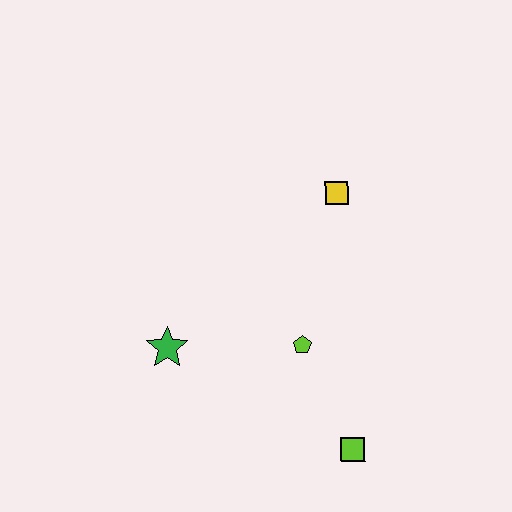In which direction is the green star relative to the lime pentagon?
The green star is to the left of the lime pentagon.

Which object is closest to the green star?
The lime pentagon is closest to the green star.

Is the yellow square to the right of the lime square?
No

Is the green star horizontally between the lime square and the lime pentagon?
No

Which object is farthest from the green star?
The yellow square is farthest from the green star.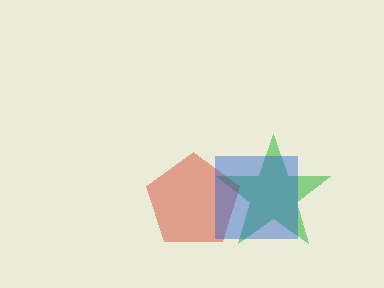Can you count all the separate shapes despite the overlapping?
Yes, there are 3 separate shapes.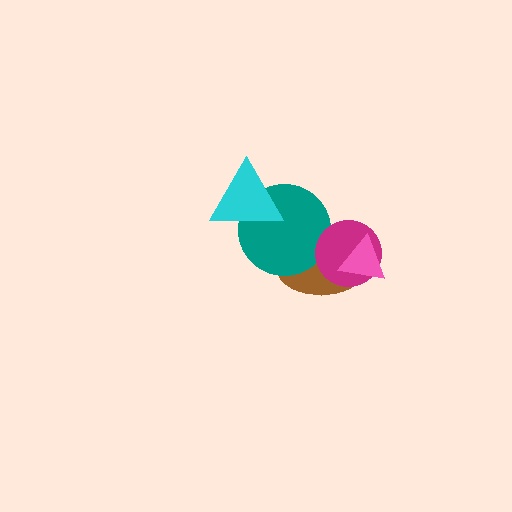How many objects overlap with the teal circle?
3 objects overlap with the teal circle.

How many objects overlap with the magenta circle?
3 objects overlap with the magenta circle.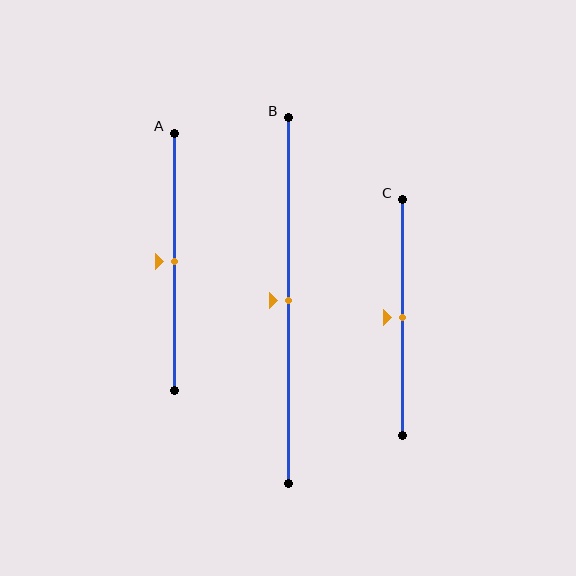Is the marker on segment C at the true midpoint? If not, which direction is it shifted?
Yes, the marker on segment C is at the true midpoint.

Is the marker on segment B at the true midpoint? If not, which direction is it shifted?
Yes, the marker on segment B is at the true midpoint.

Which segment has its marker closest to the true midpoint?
Segment A has its marker closest to the true midpoint.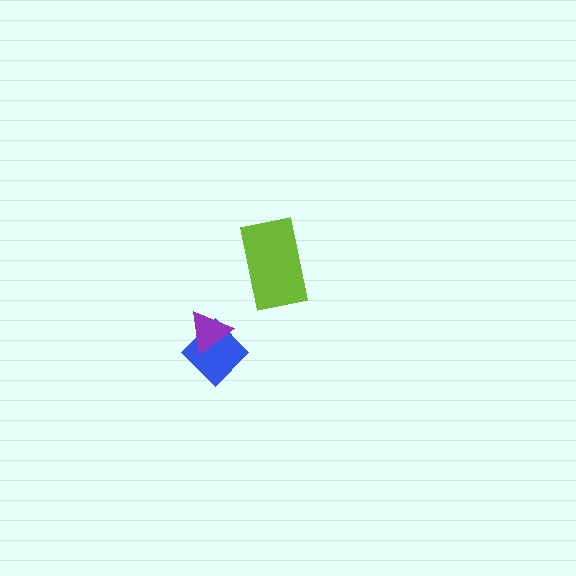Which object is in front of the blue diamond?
The purple triangle is in front of the blue diamond.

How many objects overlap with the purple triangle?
1 object overlaps with the purple triangle.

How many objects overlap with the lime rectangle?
0 objects overlap with the lime rectangle.